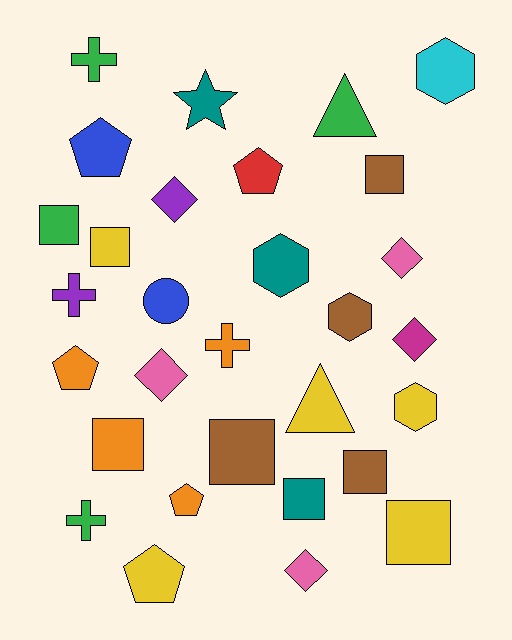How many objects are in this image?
There are 30 objects.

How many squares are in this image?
There are 8 squares.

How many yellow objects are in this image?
There are 5 yellow objects.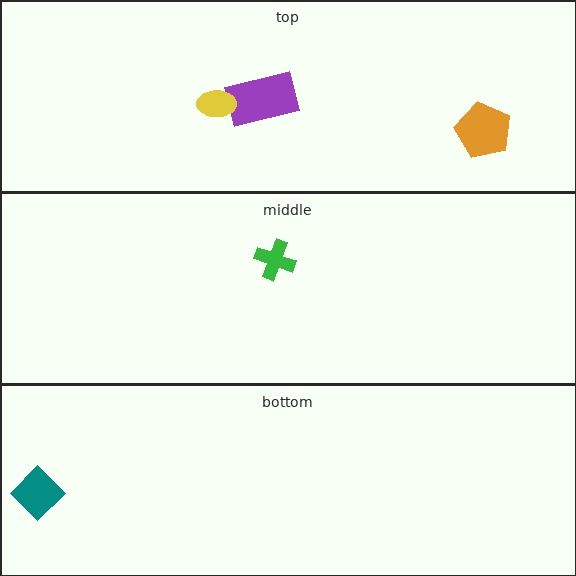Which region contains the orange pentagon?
The top region.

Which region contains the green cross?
The middle region.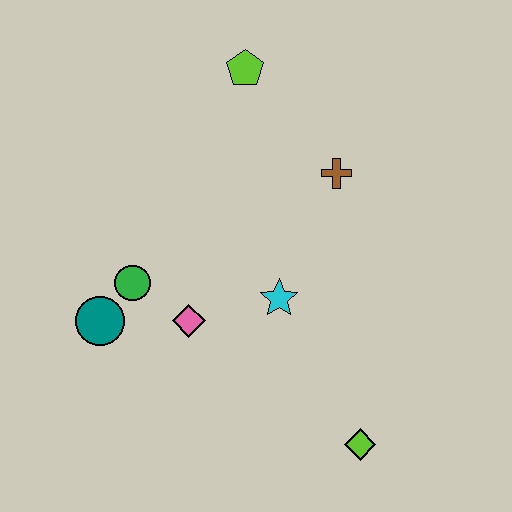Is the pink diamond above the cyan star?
No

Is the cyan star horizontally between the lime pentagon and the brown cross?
Yes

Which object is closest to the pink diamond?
The green circle is closest to the pink diamond.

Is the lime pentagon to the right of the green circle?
Yes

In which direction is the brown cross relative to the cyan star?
The brown cross is above the cyan star.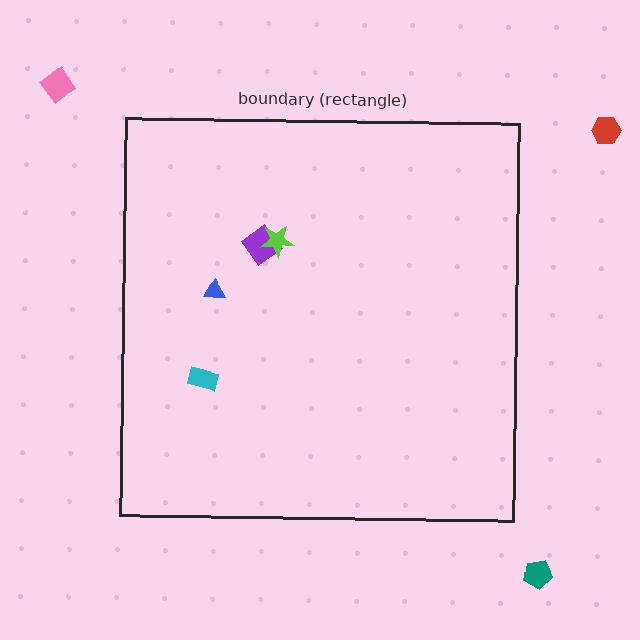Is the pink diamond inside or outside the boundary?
Outside.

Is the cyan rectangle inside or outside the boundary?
Inside.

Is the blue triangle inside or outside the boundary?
Inside.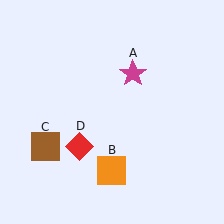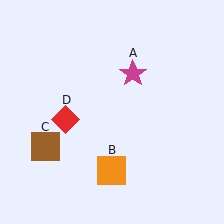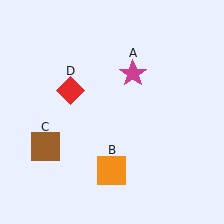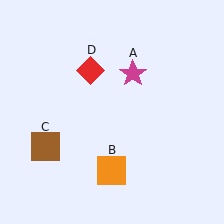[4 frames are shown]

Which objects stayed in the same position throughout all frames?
Magenta star (object A) and orange square (object B) and brown square (object C) remained stationary.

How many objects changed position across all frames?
1 object changed position: red diamond (object D).